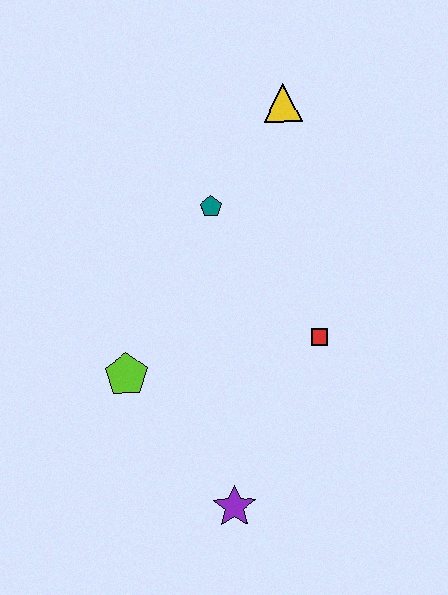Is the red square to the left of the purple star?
No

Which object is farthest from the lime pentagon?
The yellow triangle is farthest from the lime pentagon.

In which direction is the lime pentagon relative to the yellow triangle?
The lime pentagon is below the yellow triangle.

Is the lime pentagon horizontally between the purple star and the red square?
No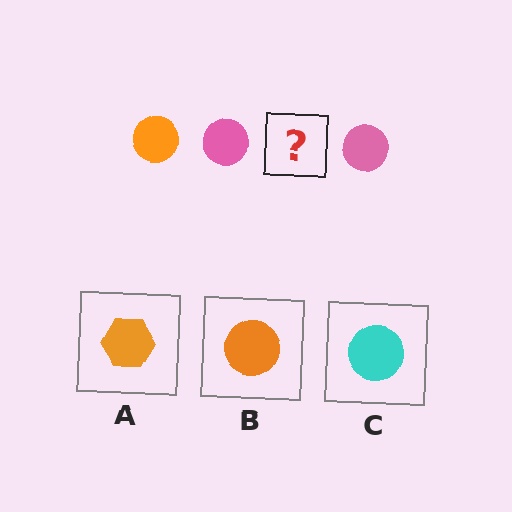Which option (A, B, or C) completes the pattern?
B.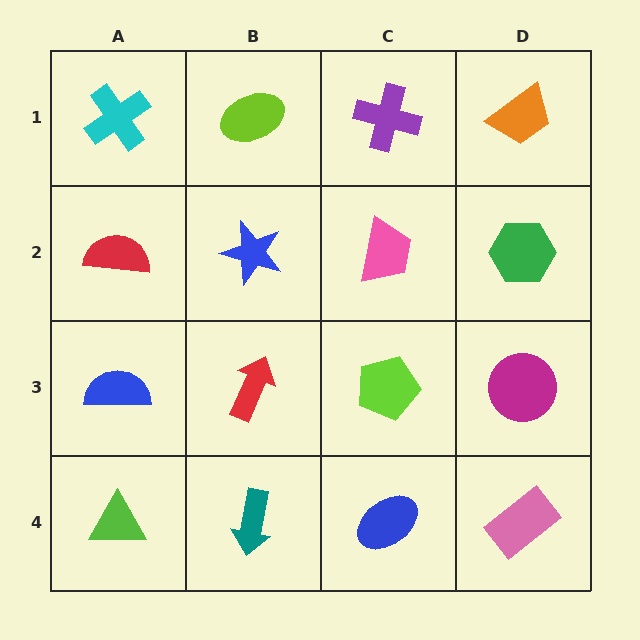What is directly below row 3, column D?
A pink rectangle.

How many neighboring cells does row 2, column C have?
4.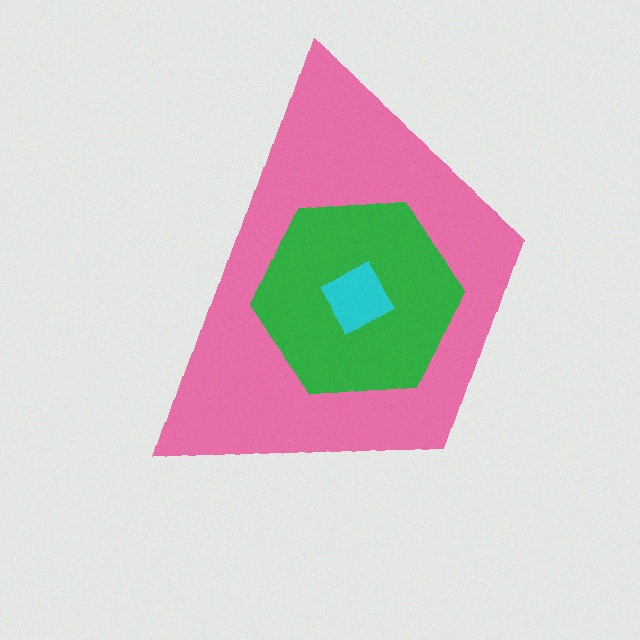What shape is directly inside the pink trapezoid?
The green hexagon.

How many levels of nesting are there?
3.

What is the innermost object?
The cyan diamond.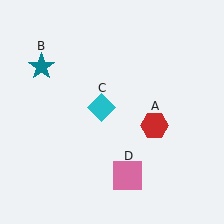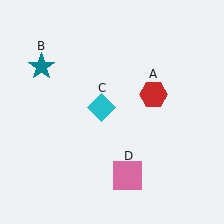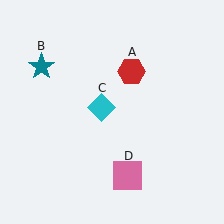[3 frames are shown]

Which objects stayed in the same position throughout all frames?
Teal star (object B) and cyan diamond (object C) and pink square (object D) remained stationary.